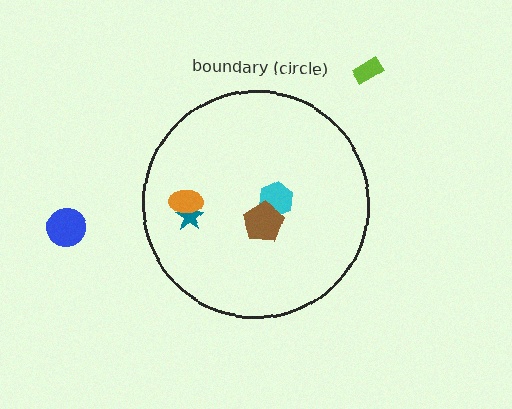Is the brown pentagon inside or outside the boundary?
Inside.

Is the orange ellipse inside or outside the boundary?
Inside.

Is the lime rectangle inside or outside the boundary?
Outside.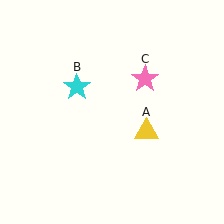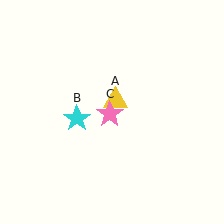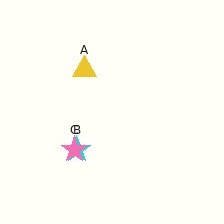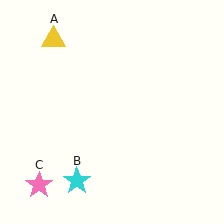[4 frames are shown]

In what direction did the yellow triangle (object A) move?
The yellow triangle (object A) moved up and to the left.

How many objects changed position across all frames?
3 objects changed position: yellow triangle (object A), cyan star (object B), pink star (object C).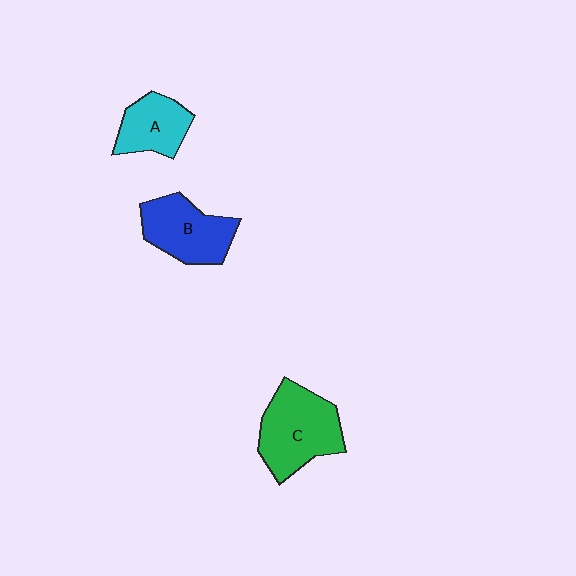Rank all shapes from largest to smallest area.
From largest to smallest: C (green), B (blue), A (cyan).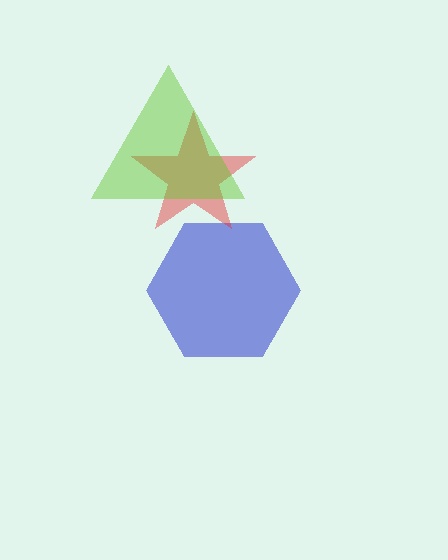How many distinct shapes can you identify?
There are 3 distinct shapes: a blue hexagon, a red star, a lime triangle.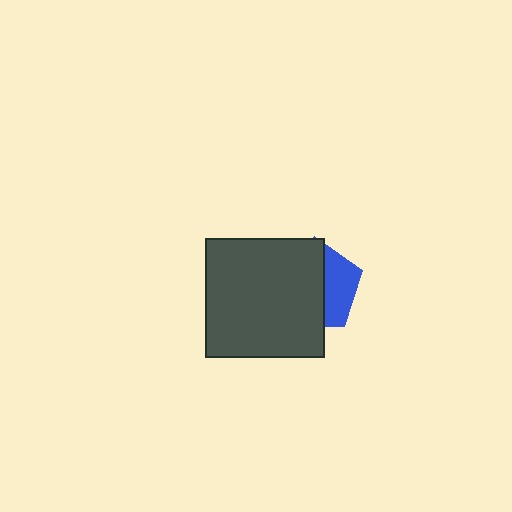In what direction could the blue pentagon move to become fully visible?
The blue pentagon could move right. That would shift it out from behind the dark gray square entirely.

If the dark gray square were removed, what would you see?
You would see the complete blue pentagon.